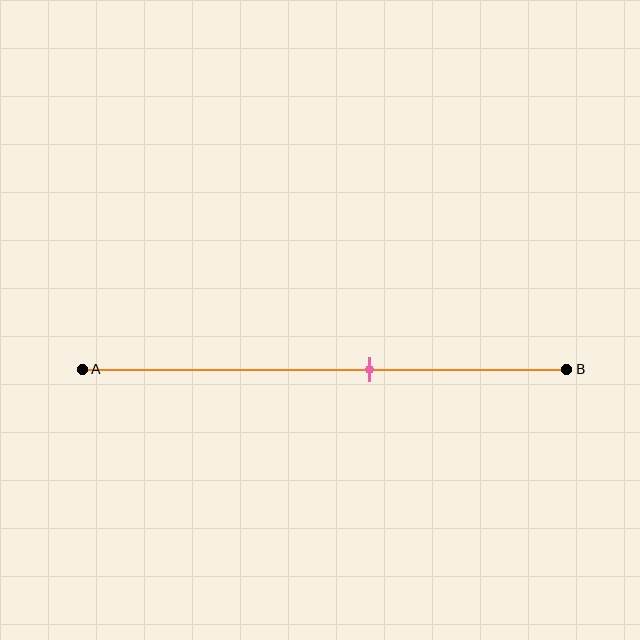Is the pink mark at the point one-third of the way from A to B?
No, the mark is at about 60% from A, not at the 33% one-third point.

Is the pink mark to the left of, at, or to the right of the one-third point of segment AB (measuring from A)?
The pink mark is to the right of the one-third point of segment AB.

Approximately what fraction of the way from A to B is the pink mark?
The pink mark is approximately 60% of the way from A to B.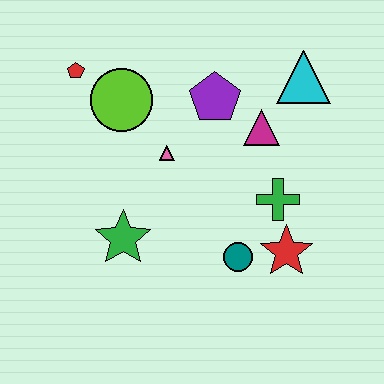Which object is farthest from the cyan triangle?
The green star is farthest from the cyan triangle.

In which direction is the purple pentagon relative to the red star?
The purple pentagon is above the red star.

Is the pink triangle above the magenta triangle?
No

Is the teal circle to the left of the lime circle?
No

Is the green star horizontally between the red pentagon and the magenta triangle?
Yes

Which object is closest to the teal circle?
The red star is closest to the teal circle.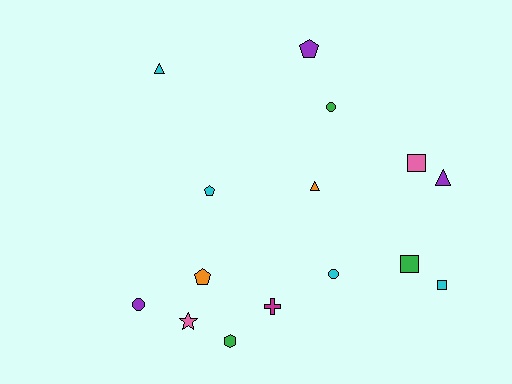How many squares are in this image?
There are 3 squares.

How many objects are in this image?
There are 15 objects.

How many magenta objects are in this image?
There is 1 magenta object.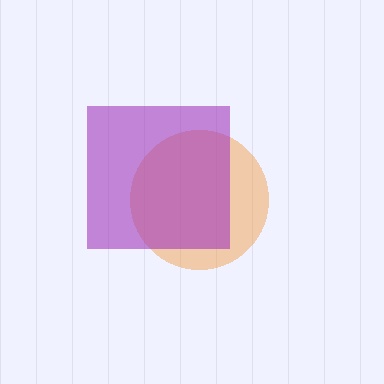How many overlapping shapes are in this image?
There are 2 overlapping shapes in the image.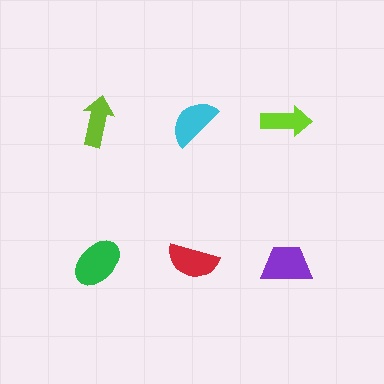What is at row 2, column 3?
A purple trapezoid.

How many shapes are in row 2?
3 shapes.